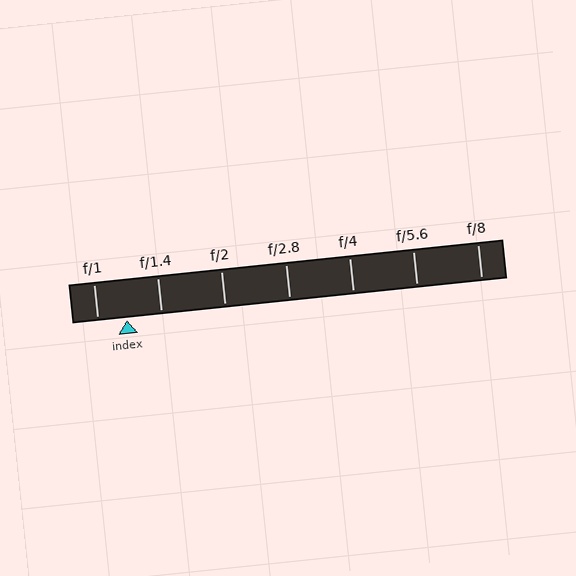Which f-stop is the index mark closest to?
The index mark is closest to f/1.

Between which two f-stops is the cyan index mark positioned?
The index mark is between f/1 and f/1.4.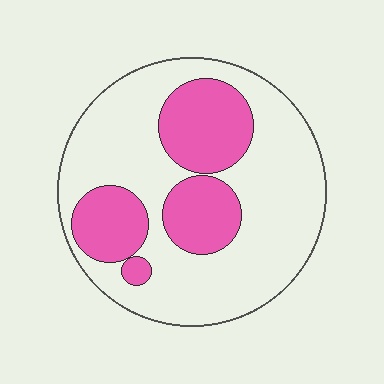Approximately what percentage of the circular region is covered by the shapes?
Approximately 30%.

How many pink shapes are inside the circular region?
4.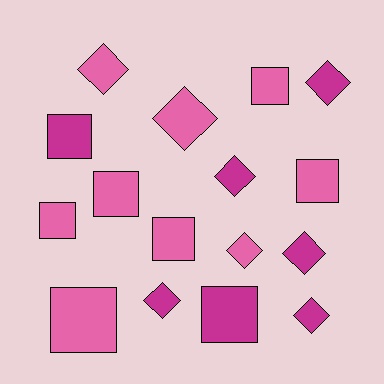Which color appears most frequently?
Pink, with 9 objects.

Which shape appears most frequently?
Diamond, with 8 objects.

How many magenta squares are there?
There are 2 magenta squares.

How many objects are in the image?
There are 16 objects.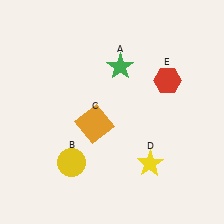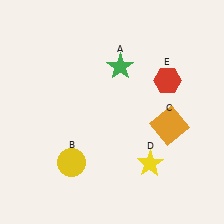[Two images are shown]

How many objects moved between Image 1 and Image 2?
1 object moved between the two images.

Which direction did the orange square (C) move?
The orange square (C) moved right.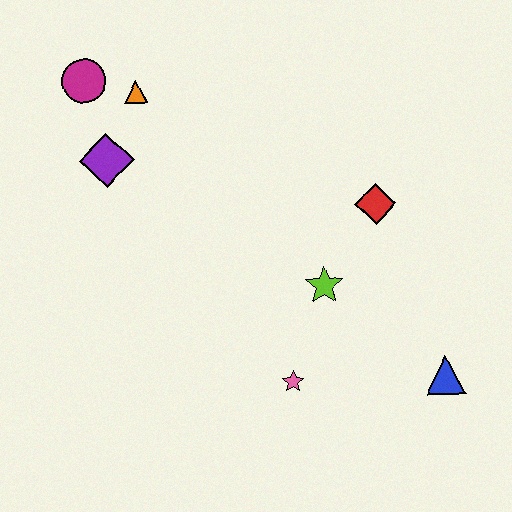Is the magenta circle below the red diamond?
No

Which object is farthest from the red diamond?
The magenta circle is farthest from the red diamond.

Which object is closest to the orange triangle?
The magenta circle is closest to the orange triangle.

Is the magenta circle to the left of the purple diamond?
Yes